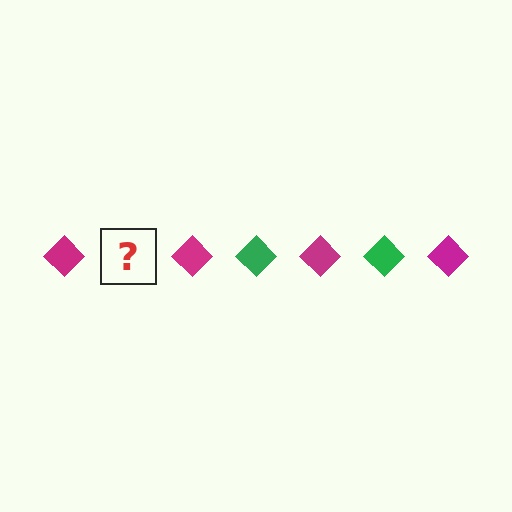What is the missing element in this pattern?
The missing element is a green diamond.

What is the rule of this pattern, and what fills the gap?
The rule is that the pattern cycles through magenta, green diamonds. The gap should be filled with a green diamond.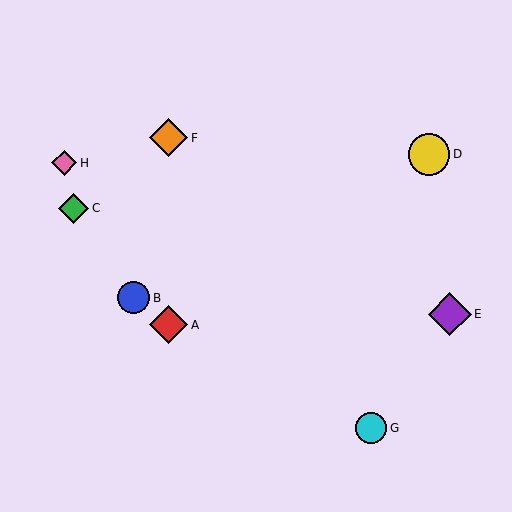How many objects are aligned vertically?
2 objects (A, F) are aligned vertically.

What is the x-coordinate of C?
Object C is at x≈74.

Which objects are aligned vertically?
Objects A, F are aligned vertically.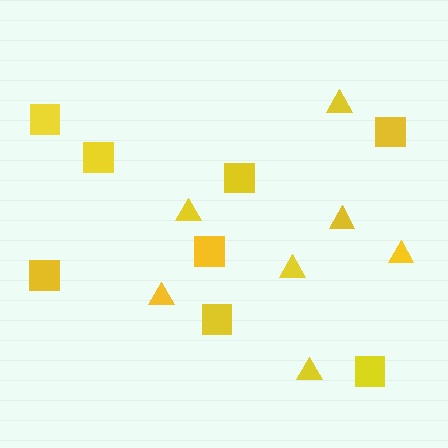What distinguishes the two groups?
There are 2 groups: one group of triangles (7) and one group of squares (8).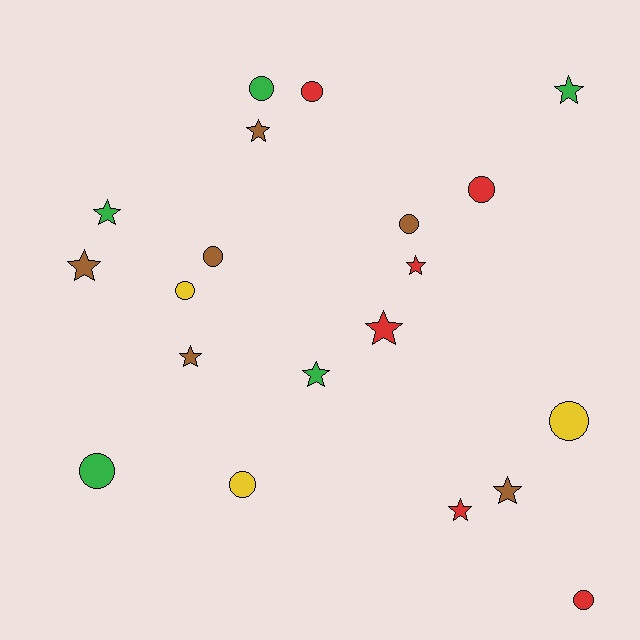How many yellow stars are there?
There are no yellow stars.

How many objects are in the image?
There are 20 objects.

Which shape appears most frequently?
Star, with 10 objects.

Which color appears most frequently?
Red, with 6 objects.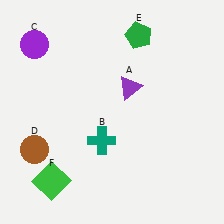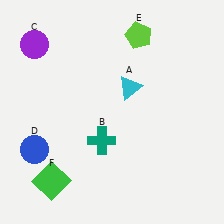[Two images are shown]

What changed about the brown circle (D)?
In Image 1, D is brown. In Image 2, it changed to blue.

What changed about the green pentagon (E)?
In Image 1, E is green. In Image 2, it changed to lime.